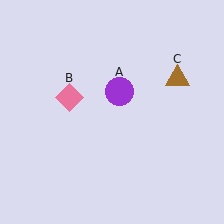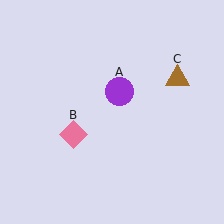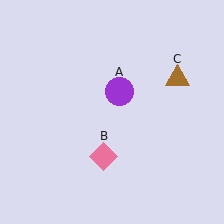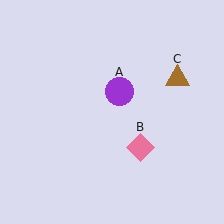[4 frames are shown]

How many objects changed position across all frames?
1 object changed position: pink diamond (object B).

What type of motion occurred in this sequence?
The pink diamond (object B) rotated counterclockwise around the center of the scene.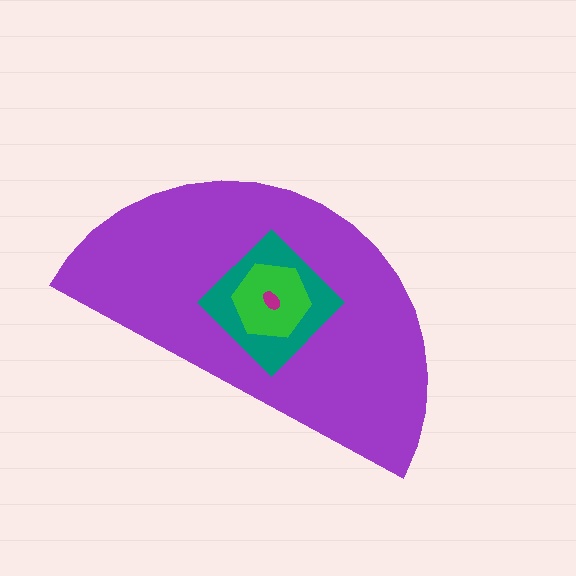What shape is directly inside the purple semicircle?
The teal diamond.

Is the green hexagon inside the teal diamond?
Yes.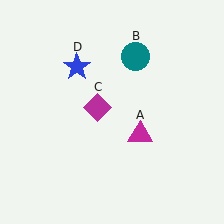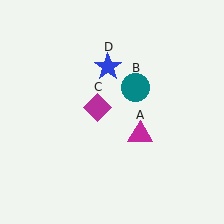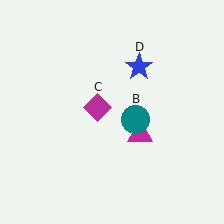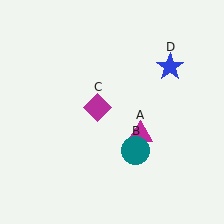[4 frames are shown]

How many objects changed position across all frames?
2 objects changed position: teal circle (object B), blue star (object D).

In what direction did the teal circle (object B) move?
The teal circle (object B) moved down.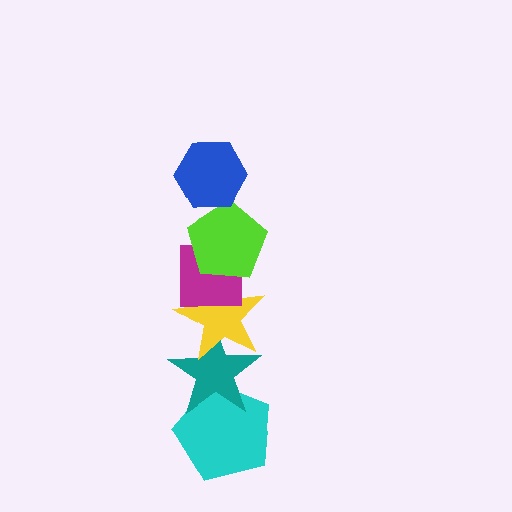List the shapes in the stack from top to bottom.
From top to bottom: the blue hexagon, the lime pentagon, the magenta square, the yellow star, the teal star, the cyan pentagon.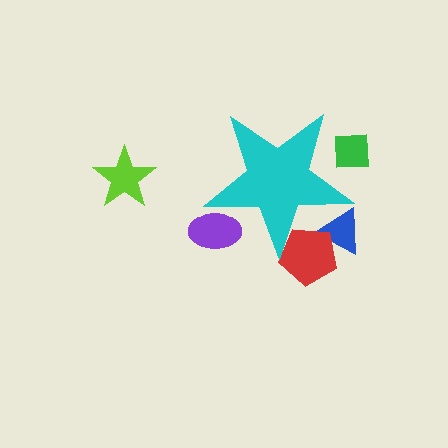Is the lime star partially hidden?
No, the lime star is fully visible.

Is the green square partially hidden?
Yes, the green square is partially hidden behind the cyan star.